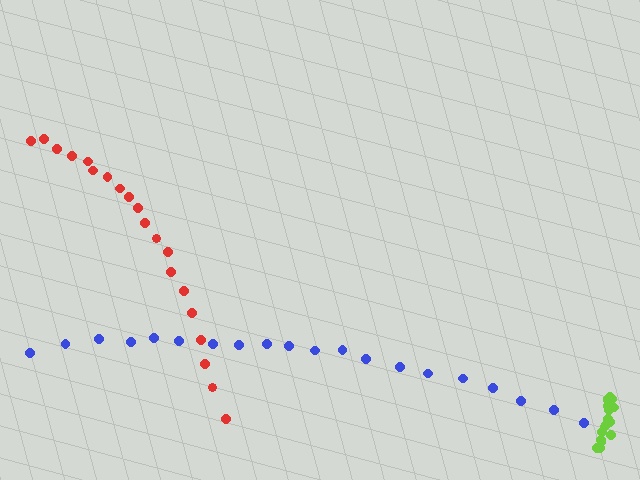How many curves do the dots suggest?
There are 3 distinct paths.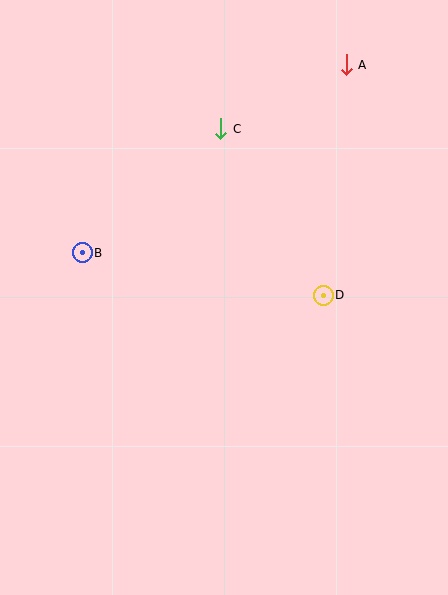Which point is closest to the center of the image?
Point D at (323, 295) is closest to the center.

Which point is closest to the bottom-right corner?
Point D is closest to the bottom-right corner.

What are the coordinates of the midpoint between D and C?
The midpoint between D and C is at (272, 212).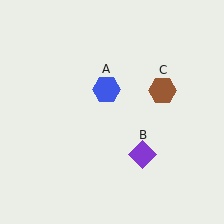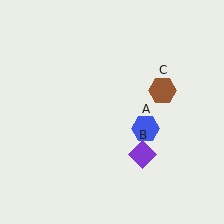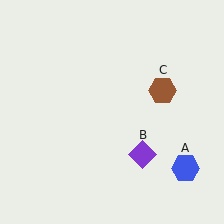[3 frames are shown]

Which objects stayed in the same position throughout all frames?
Purple diamond (object B) and brown hexagon (object C) remained stationary.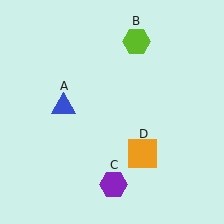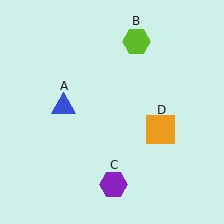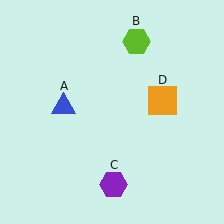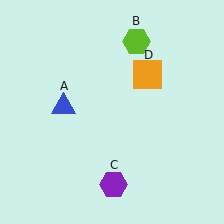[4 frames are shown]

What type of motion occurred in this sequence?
The orange square (object D) rotated counterclockwise around the center of the scene.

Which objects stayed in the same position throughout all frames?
Blue triangle (object A) and lime hexagon (object B) and purple hexagon (object C) remained stationary.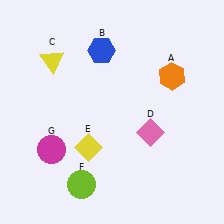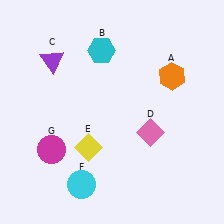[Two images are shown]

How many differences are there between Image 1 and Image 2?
There are 3 differences between the two images.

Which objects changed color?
B changed from blue to cyan. C changed from yellow to purple. F changed from lime to cyan.